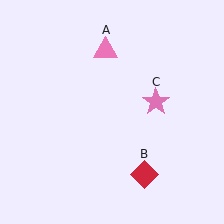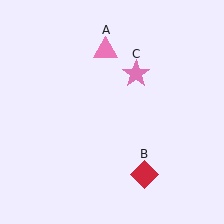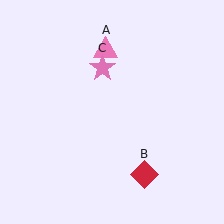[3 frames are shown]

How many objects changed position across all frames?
1 object changed position: pink star (object C).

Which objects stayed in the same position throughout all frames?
Pink triangle (object A) and red diamond (object B) remained stationary.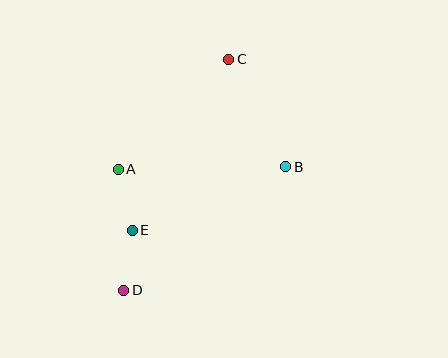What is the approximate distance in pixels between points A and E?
The distance between A and E is approximately 63 pixels.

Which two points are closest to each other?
Points D and E are closest to each other.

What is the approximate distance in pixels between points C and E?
The distance between C and E is approximately 196 pixels.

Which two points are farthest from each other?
Points C and D are farthest from each other.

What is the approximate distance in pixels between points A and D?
The distance between A and D is approximately 121 pixels.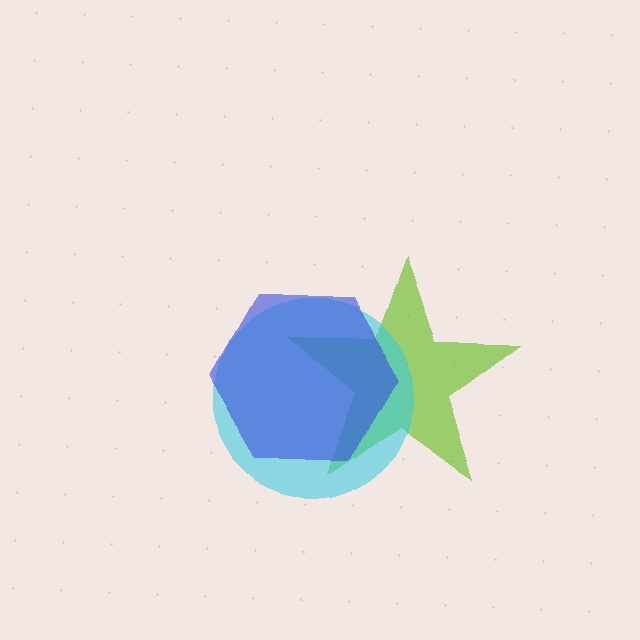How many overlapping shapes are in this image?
There are 3 overlapping shapes in the image.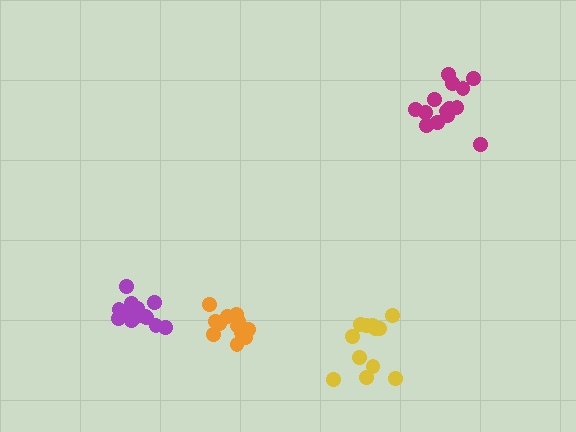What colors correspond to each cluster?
The clusters are colored: purple, magenta, orange, yellow.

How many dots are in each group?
Group 1: 14 dots, Group 2: 15 dots, Group 3: 13 dots, Group 4: 12 dots (54 total).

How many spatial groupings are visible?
There are 4 spatial groupings.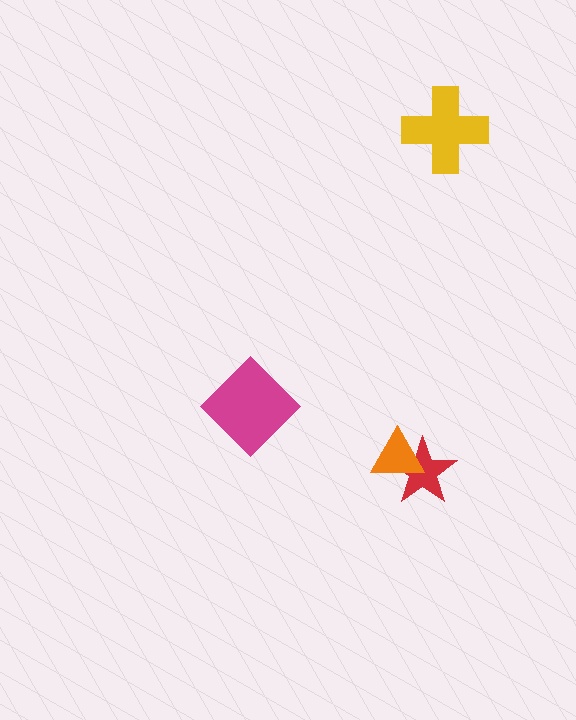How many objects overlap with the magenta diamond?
0 objects overlap with the magenta diamond.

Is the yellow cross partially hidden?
No, no other shape covers it.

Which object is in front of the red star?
The orange triangle is in front of the red star.